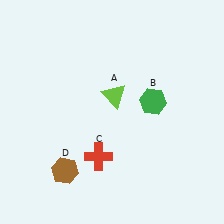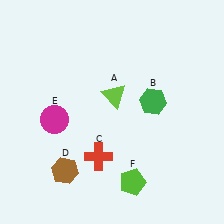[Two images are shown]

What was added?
A magenta circle (E), a lime pentagon (F) were added in Image 2.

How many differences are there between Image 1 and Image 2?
There are 2 differences between the two images.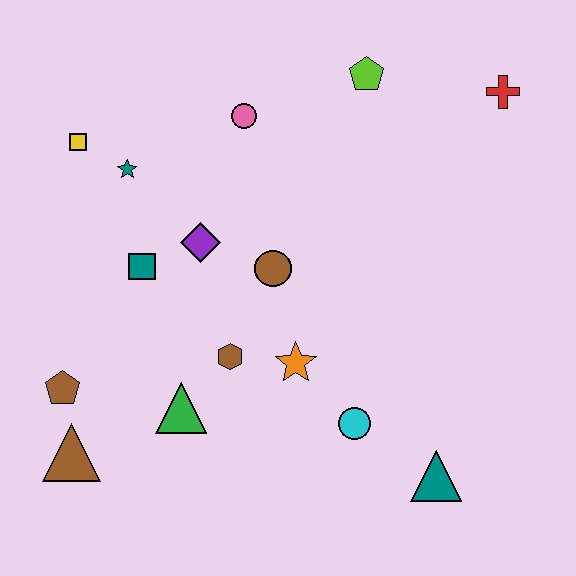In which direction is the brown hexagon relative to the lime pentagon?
The brown hexagon is below the lime pentagon.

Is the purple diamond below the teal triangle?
No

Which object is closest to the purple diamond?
The teal square is closest to the purple diamond.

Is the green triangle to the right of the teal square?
Yes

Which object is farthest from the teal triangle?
The yellow square is farthest from the teal triangle.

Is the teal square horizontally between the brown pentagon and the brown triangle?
No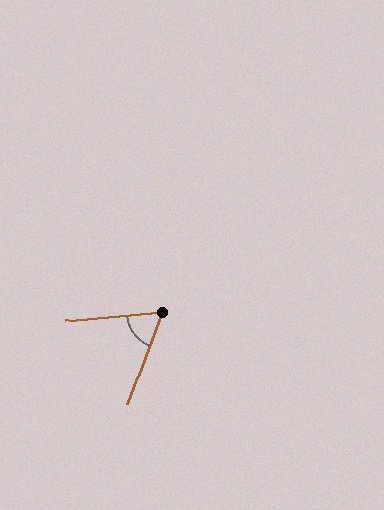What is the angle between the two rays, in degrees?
Approximately 64 degrees.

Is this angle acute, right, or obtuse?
It is acute.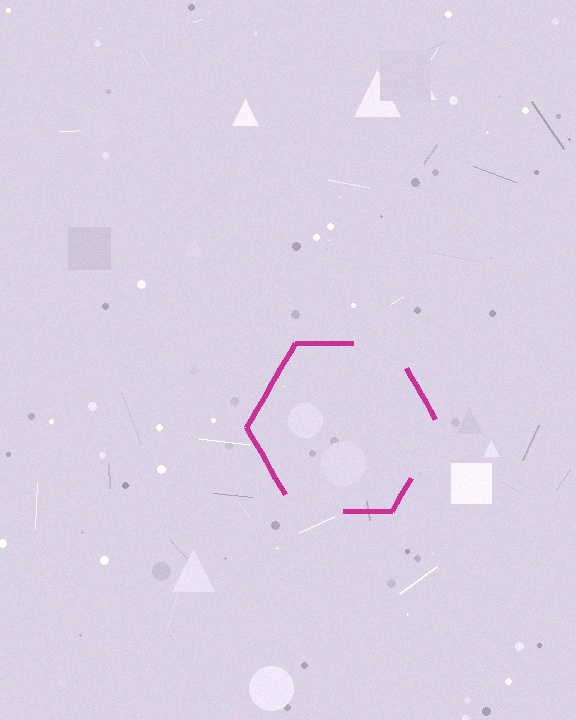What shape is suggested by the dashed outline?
The dashed outline suggests a hexagon.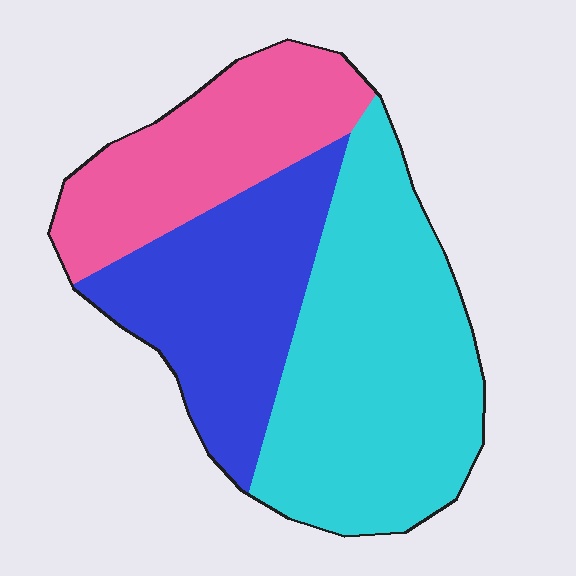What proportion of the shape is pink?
Pink takes up between a sixth and a third of the shape.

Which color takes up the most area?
Cyan, at roughly 45%.